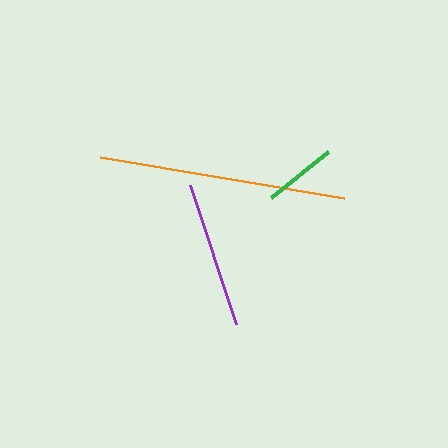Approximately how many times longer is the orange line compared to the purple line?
The orange line is approximately 1.7 times the length of the purple line.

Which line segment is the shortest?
The green line is the shortest at approximately 74 pixels.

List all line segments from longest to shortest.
From longest to shortest: orange, purple, green.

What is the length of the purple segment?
The purple segment is approximately 146 pixels long.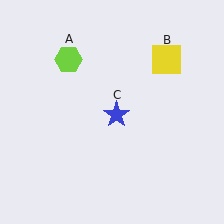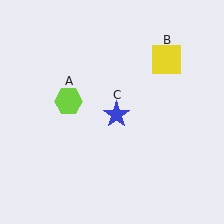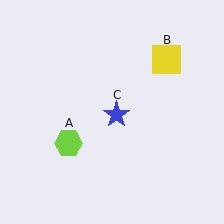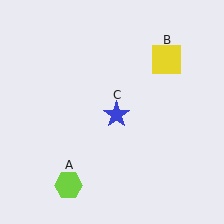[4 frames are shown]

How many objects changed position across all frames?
1 object changed position: lime hexagon (object A).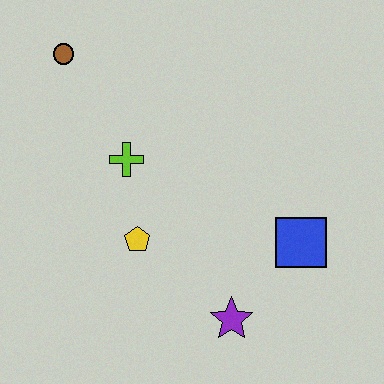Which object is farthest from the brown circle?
The purple star is farthest from the brown circle.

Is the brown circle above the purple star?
Yes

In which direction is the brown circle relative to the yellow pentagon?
The brown circle is above the yellow pentagon.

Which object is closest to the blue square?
The purple star is closest to the blue square.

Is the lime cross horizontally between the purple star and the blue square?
No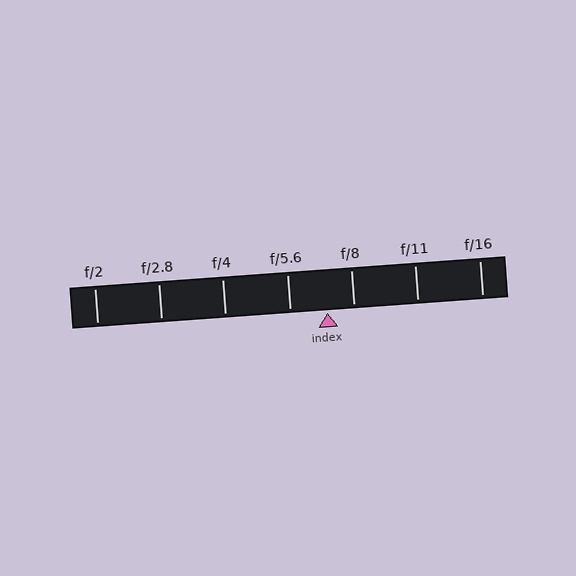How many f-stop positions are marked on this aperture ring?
There are 7 f-stop positions marked.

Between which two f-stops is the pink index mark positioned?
The index mark is between f/5.6 and f/8.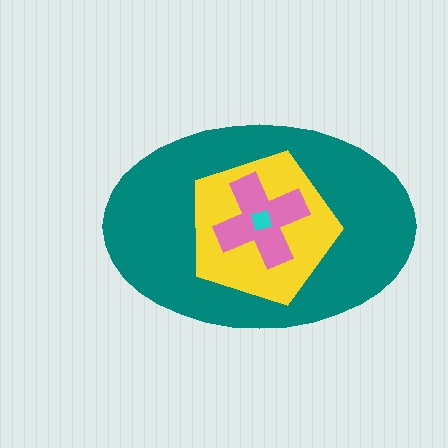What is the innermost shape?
The cyan square.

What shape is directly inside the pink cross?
The cyan square.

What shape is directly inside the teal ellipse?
The yellow pentagon.